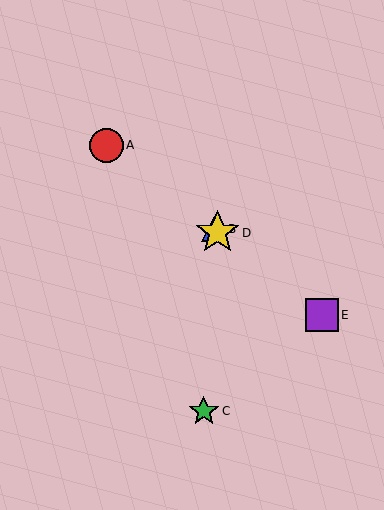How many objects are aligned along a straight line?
4 objects (A, B, D, E) are aligned along a straight line.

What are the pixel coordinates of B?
Object B is at (213, 229).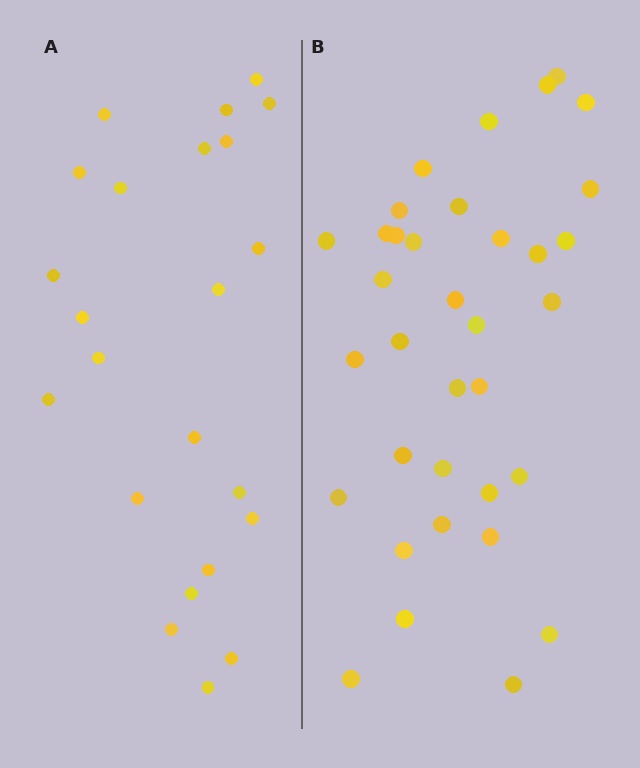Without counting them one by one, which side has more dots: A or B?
Region B (the right region) has more dots.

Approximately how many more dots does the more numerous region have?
Region B has roughly 12 or so more dots than region A.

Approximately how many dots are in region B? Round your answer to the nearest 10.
About 40 dots. (The exact count is 35, which rounds to 40.)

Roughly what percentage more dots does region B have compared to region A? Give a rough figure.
About 50% more.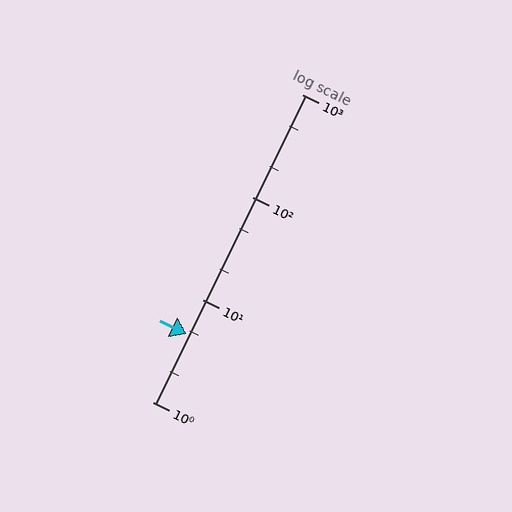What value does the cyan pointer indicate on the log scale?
The pointer indicates approximately 4.6.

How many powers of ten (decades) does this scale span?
The scale spans 3 decades, from 1 to 1000.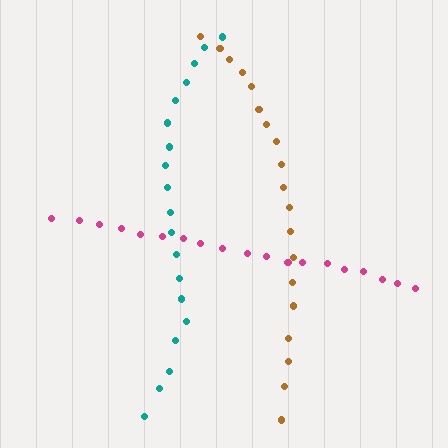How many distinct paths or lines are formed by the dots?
There are 3 distinct paths.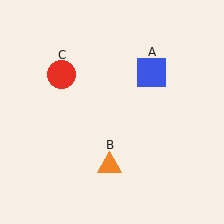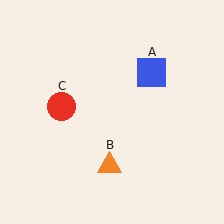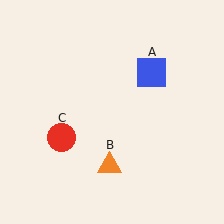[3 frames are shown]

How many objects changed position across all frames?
1 object changed position: red circle (object C).